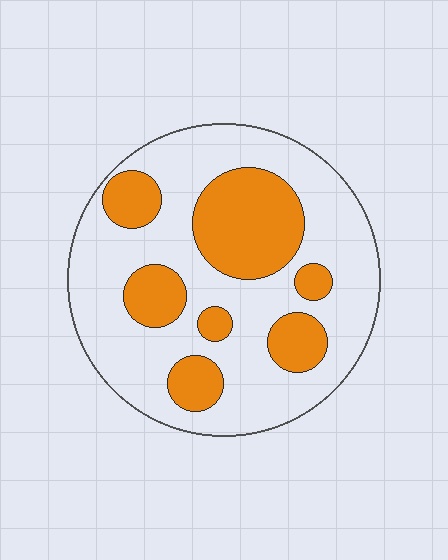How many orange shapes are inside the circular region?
7.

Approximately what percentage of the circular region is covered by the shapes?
Approximately 30%.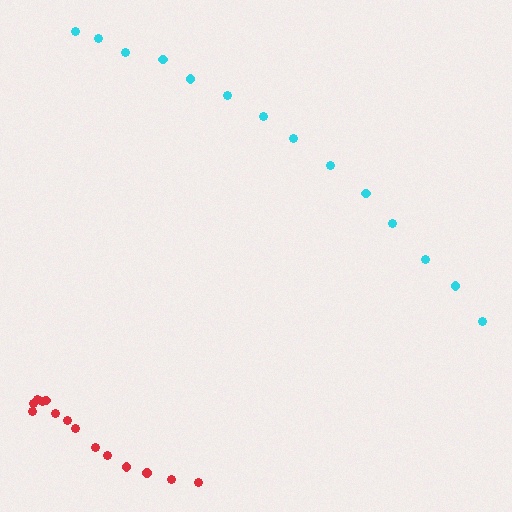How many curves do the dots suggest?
There are 2 distinct paths.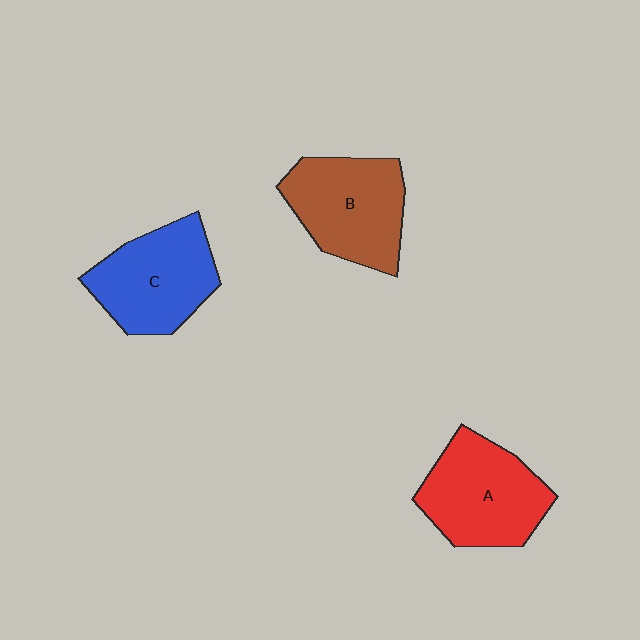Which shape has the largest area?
Shape A (red).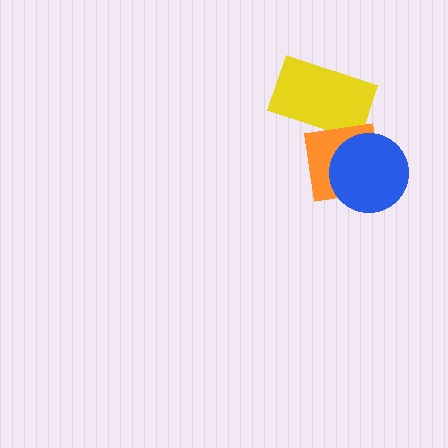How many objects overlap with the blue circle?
1 object overlaps with the blue circle.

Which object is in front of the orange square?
The blue circle is in front of the orange square.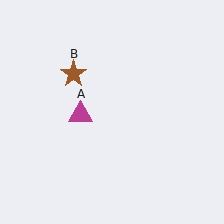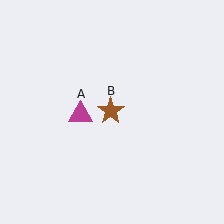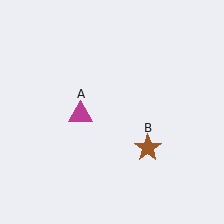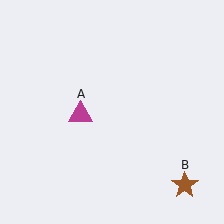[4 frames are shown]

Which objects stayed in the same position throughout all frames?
Magenta triangle (object A) remained stationary.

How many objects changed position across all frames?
1 object changed position: brown star (object B).